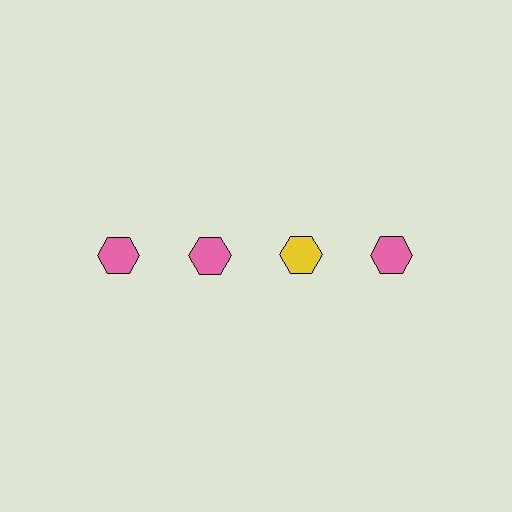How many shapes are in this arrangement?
There are 4 shapes arranged in a grid pattern.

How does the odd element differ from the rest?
It has a different color: yellow instead of pink.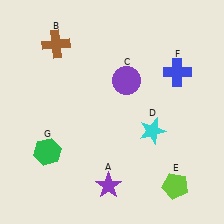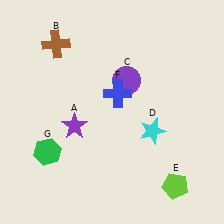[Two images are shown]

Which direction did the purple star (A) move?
The purple star (A) moved up.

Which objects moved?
The objects that moved are: the purple star (A), the blue cross (F).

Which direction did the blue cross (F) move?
The blue cross (F) moved left.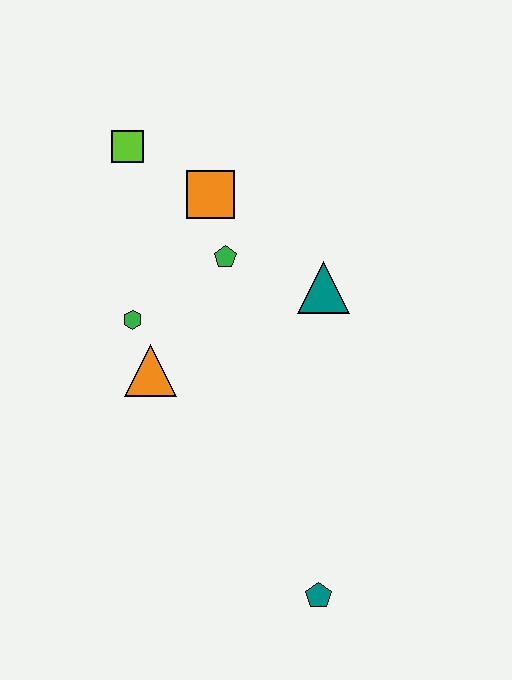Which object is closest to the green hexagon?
The orange triangle is closest to the green hexagon.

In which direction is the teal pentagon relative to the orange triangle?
The teal pentagon is below the orange triangle.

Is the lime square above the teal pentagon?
Yes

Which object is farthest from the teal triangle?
The teal pentagon is farthest from the teal triangle.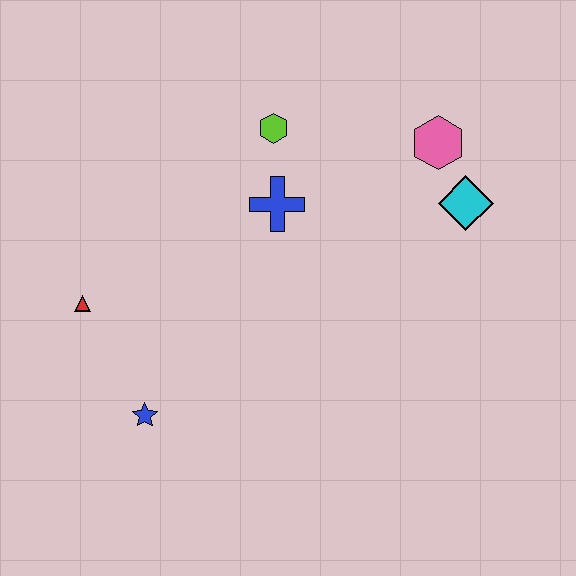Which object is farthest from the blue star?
The pink hexagon is farthest from the blue star.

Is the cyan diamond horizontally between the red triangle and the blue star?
No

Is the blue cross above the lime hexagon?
No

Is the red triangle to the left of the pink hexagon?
Yes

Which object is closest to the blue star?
The red triangle is closest to the blue star.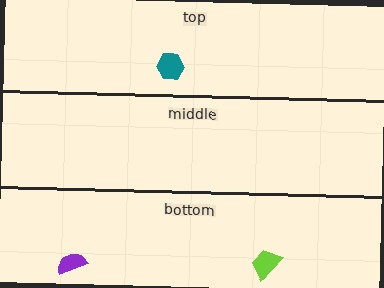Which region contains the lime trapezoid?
The bottom region.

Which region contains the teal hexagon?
The top region.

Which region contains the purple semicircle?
The bottom region.